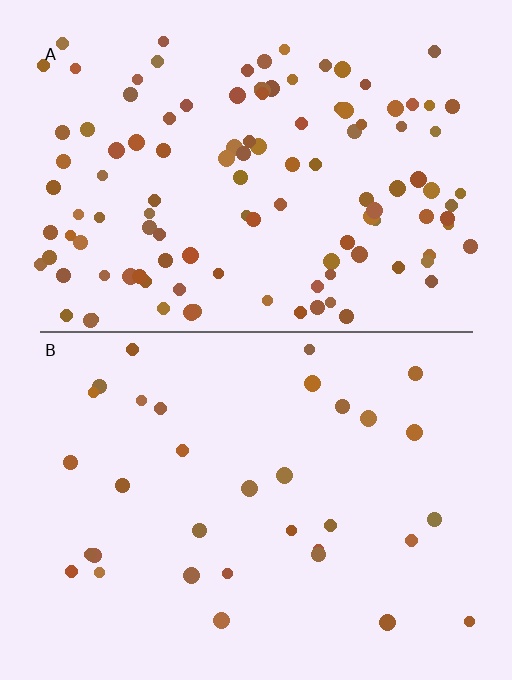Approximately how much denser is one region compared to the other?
Approximately 3.5× — region A over region B.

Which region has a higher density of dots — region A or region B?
A (the top).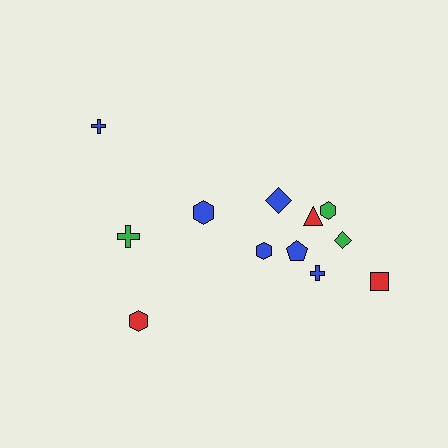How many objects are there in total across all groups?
There are 12 objects.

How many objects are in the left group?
There are 4 objects.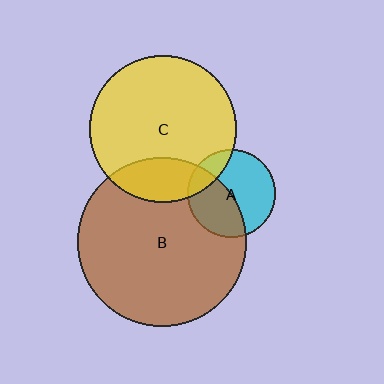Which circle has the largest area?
Circle B (brown).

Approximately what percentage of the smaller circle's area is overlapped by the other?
Approximately 20%.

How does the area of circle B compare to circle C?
Approximately 1.3 times.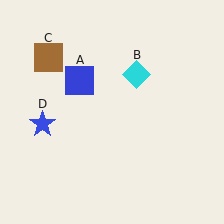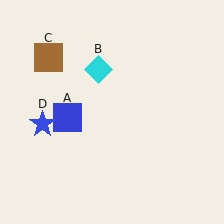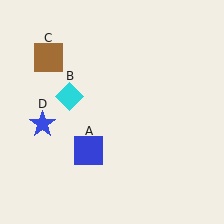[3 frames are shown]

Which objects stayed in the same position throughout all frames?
Brown square (object C) and blue star (object D) remained stationary.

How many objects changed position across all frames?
2 objects changed position: blue square (object A), cyan diamond (object B).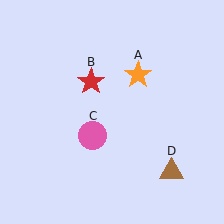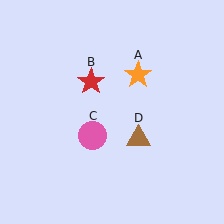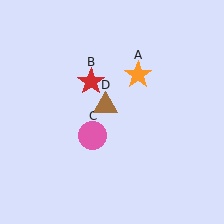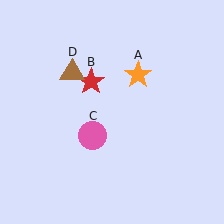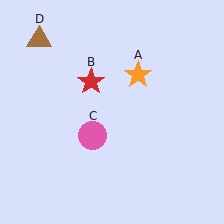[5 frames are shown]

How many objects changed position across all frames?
1 object changed position: brown triangle (object D).